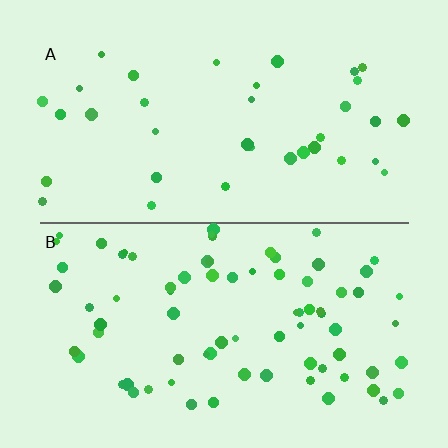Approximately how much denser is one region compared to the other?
Approximately 2.2× — region B over region A.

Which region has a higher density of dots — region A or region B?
B (the bottom).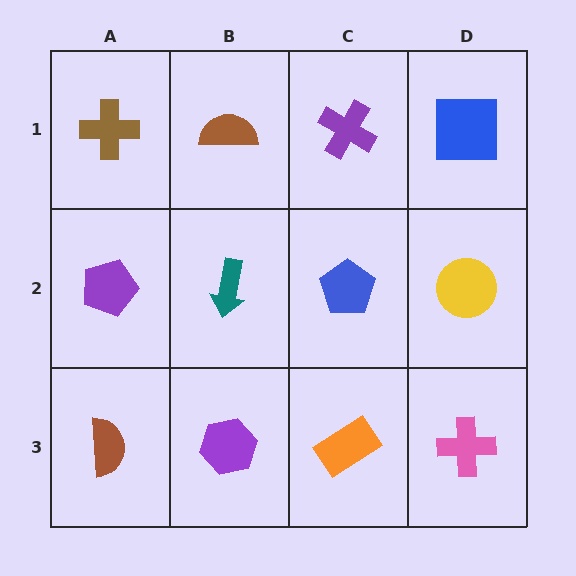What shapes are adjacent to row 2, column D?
A blue square (row 1, column D), a pink cross (row 3, column D), a blue pentagon (row 2, column C).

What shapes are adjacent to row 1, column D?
A yellow circle (row 2, column D), a purple cross (row 1, column C).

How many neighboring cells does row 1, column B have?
3.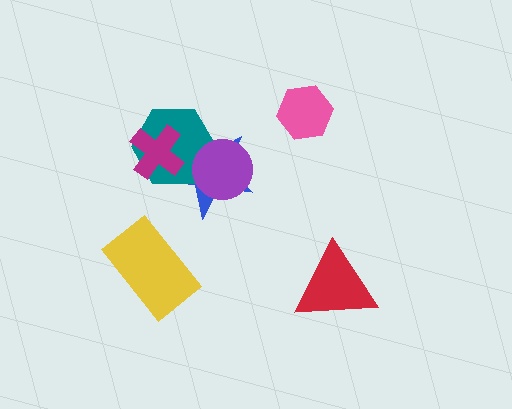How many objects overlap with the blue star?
3 objects overlap with the blue star.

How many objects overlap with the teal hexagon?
3 objects overlap with the teal hexagon.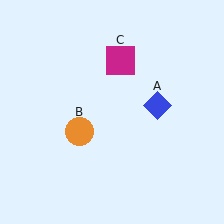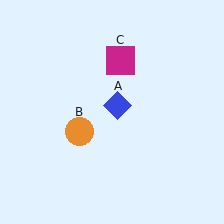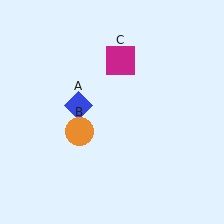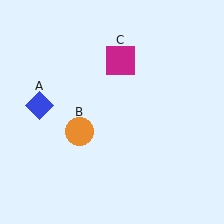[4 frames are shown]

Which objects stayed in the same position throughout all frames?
Orange circle (object B) and magenta square (object C) remained stationary.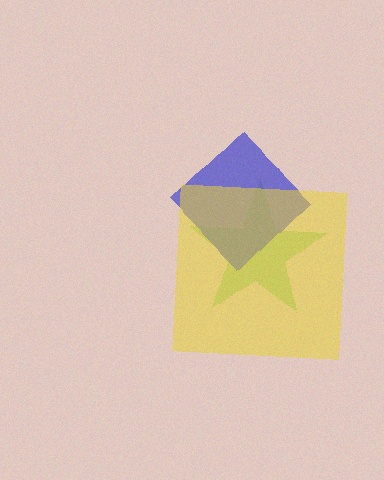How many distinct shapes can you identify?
There are 3 distinct shapes: a lime star, a blue diamond, a yellow square.